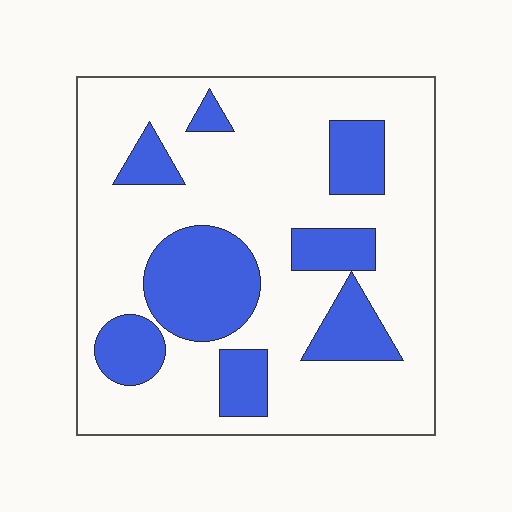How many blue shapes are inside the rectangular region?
8.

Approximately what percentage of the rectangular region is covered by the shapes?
Approximately 25%.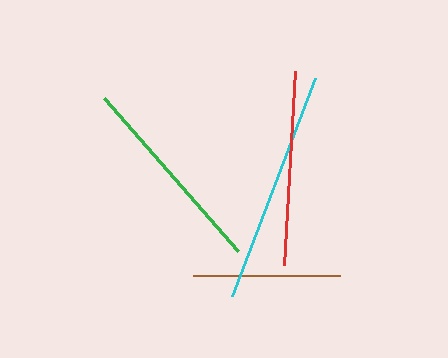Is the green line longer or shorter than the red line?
The green line is longer than the red line.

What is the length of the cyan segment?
The cyan segment is approximately 234 pixels long.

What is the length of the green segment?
The green segment is approximately 203 pixels long.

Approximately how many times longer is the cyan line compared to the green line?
The cyan line is approximately 1.2 times the length of the green line.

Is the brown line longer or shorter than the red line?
The red line is longer than the brown line.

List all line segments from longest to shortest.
From longest to shortest: cyan, green, red, brown.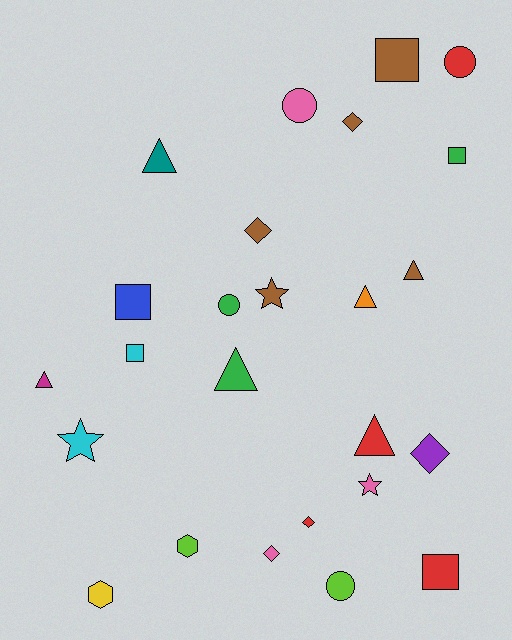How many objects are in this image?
There are 25 objects.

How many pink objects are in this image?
There are 3 pink objects.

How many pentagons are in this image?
There are no pentagons.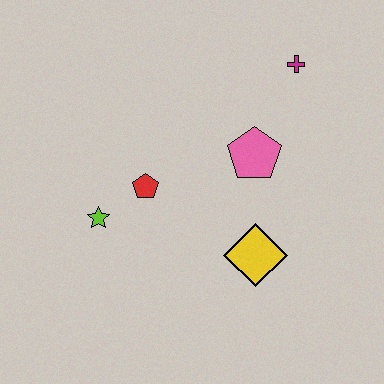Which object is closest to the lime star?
The red pentagon is closest to the lime star.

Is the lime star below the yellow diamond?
No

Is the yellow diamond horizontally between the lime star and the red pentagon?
No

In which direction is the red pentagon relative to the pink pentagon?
The red pentagon is to the left of the pink pentagon.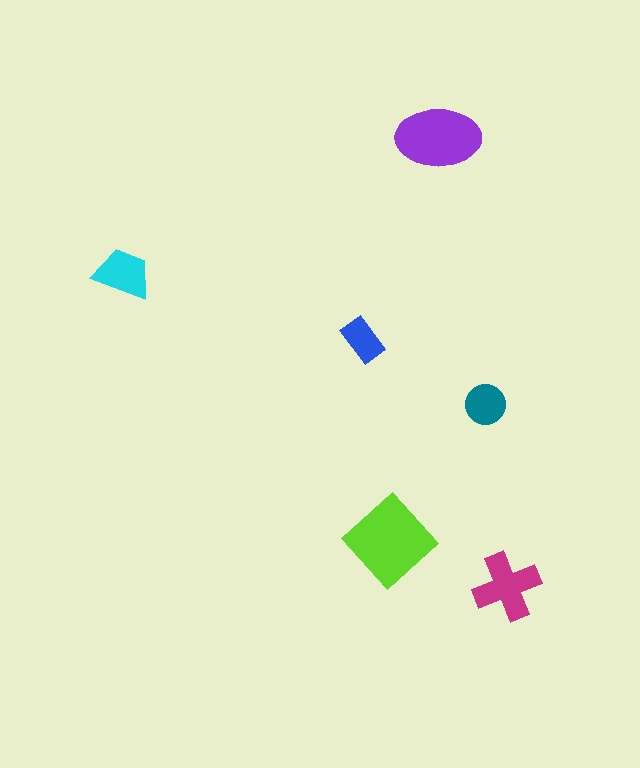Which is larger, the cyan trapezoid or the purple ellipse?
The purple ellipse.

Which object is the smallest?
The blue rectangle.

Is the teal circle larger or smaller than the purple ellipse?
Smaller.